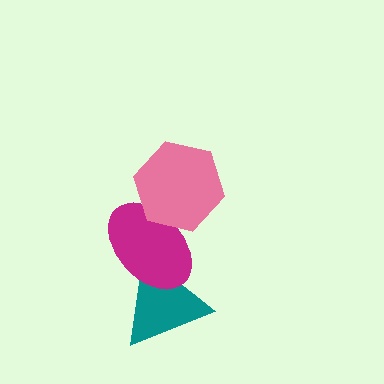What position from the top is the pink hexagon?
The pink hexagon is 1st from the top.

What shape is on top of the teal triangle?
The magenta ellipse is on top of the teal triangle.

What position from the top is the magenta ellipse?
The magenta ellipse is 2nd from the top.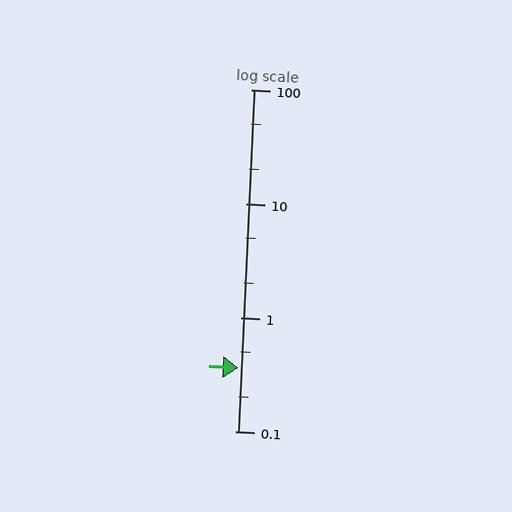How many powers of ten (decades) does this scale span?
The scale spans 3 decades, from 0.1 to 100.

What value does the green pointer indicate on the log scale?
The pointer indicates approximately 0.36.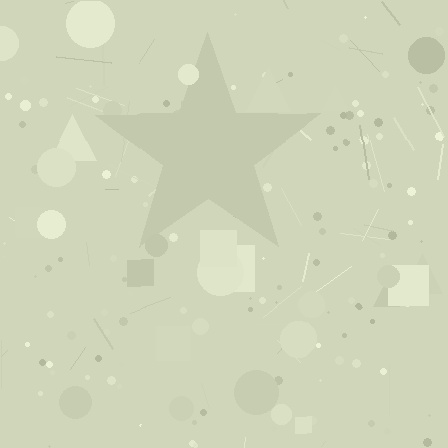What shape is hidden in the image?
A star is hidden in the image.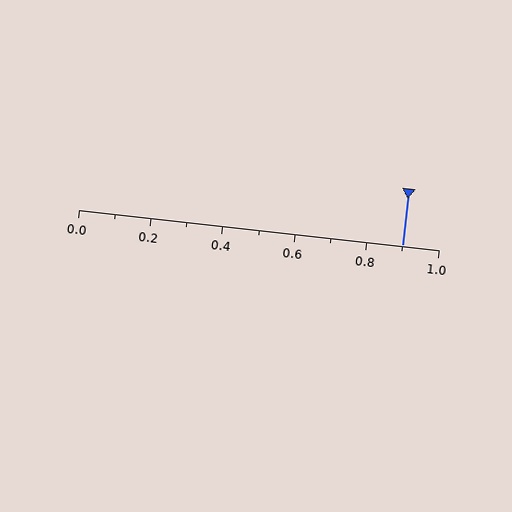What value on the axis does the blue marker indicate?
The marker indicates approximately 0.9.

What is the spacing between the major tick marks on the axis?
The major ticks are spaced 0.2 apart.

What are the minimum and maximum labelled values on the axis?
The axis runs from 0.0 to 1.0.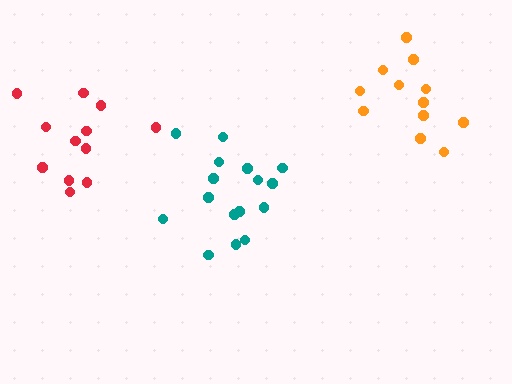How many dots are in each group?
Group 1: 16 dots, Group 2: 12 dots, Group 3: 12 dots (40 total).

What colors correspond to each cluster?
The clusters are colored: teal, orange, red.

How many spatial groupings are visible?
There are 3 spatial groupings.